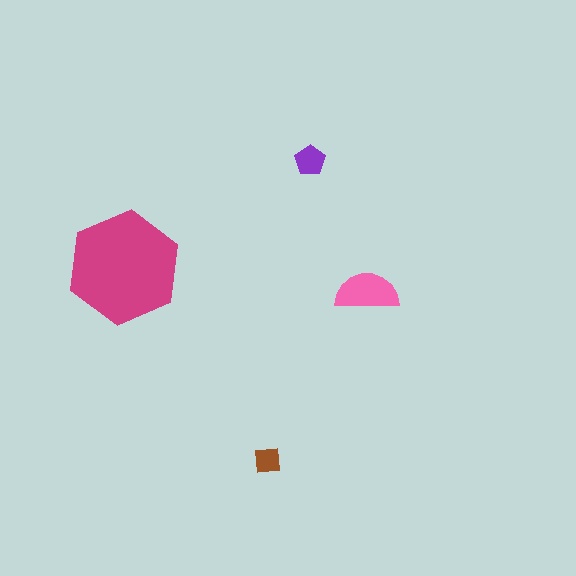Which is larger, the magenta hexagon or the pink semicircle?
The magenta hexagon.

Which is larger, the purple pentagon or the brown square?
The purple pentagon.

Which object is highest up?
The purple pentagon is topmost.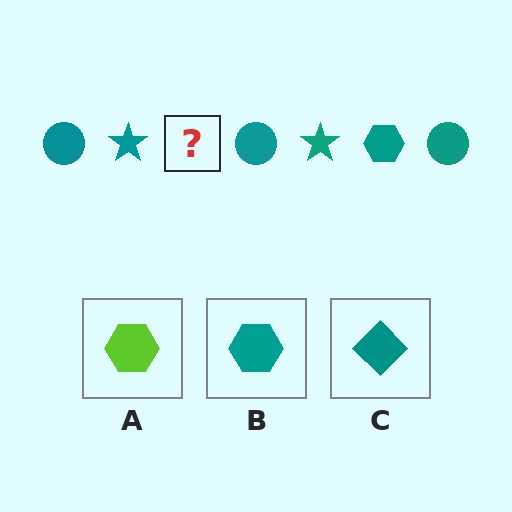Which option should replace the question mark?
Option B.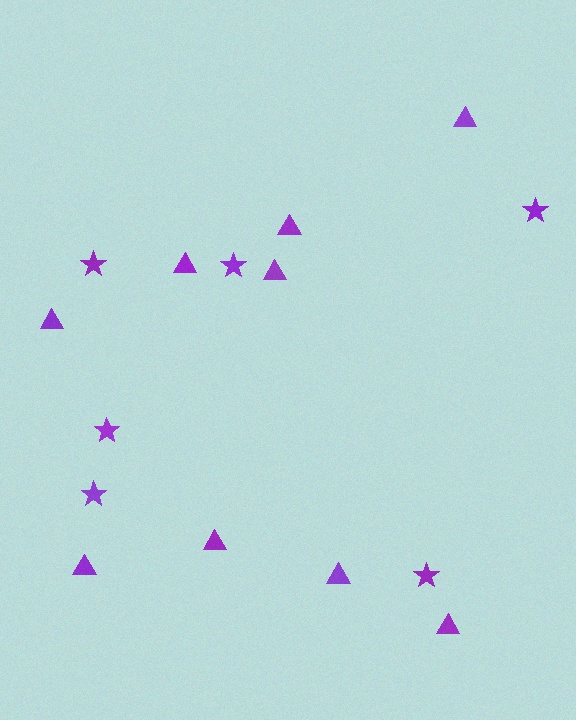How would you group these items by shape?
There are 2 groups: one group of stars (6) and one group of triangles (9).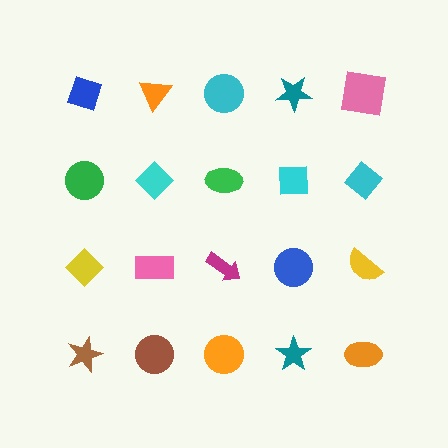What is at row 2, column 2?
A cyan diamond.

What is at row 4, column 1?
A brown star.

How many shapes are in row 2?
5 shapes.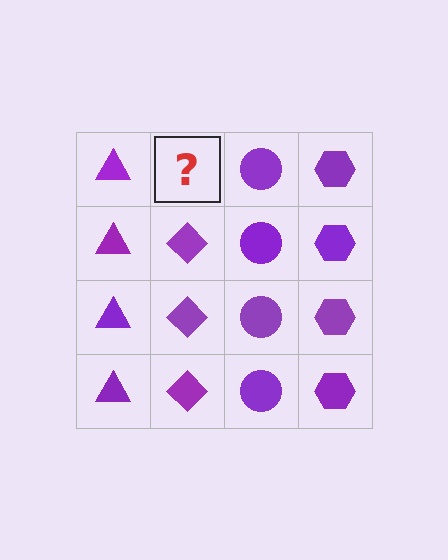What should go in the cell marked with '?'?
The missing cell should contain a purple diamond.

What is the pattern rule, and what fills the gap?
The rule is that each column has a consistent shape. The gap should be filled with a purple diamond.